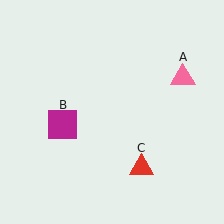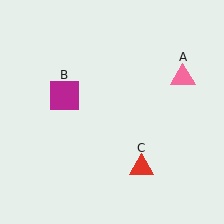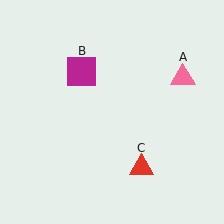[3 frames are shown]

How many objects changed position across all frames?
1 object changed position: magenta square (object B).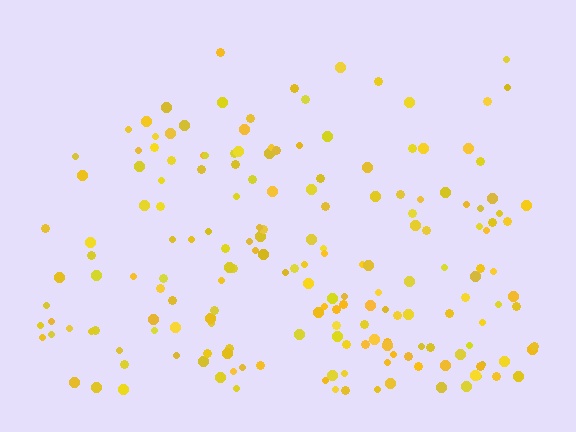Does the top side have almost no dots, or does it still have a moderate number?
Still a moderate number, just noticeably fewer than the bottom.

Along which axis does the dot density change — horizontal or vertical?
Vertical.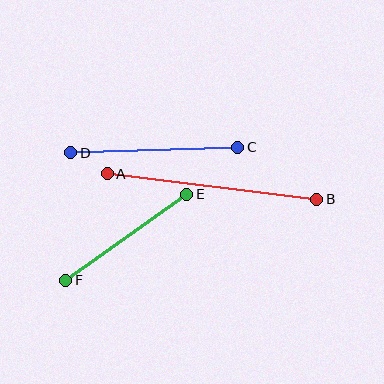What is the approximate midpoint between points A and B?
The midpoint is at approximately (212, 186) pixels.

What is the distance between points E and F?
The distance is approximately 149 pixels.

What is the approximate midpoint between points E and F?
The midpoint is at approximately (126, 237) pixels.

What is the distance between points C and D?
The distance is approximately 167 pixels.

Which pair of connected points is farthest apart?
Points A and B are farthest apart.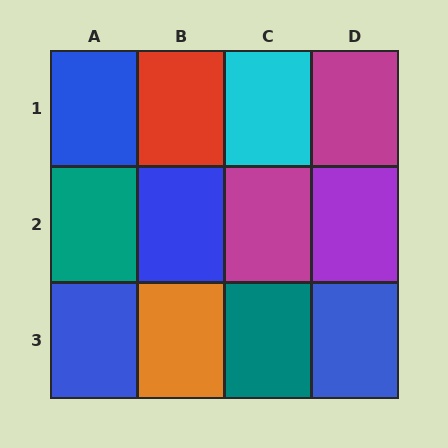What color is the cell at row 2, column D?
Purple.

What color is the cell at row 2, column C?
Magenta.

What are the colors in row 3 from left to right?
Blue, orange, teal, blue.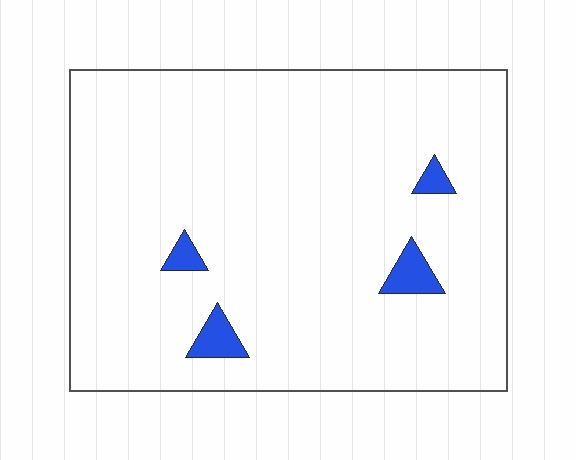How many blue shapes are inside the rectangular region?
4.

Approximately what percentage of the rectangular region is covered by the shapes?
Approximately 5%.